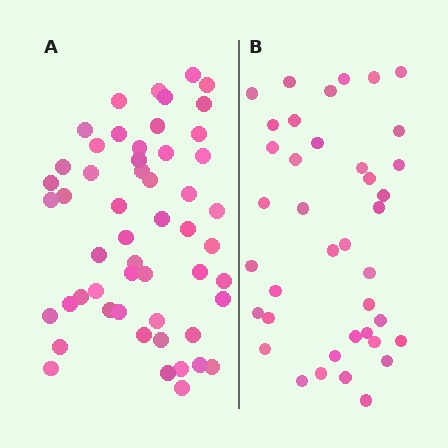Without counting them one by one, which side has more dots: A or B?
Region A (the left region) has more dots.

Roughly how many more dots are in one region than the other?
Region A has approximately 15 more dots than region B.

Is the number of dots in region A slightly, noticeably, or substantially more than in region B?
Region A has noticeably more, but not dramatically so. The ratio is roughly 1.4 to 1.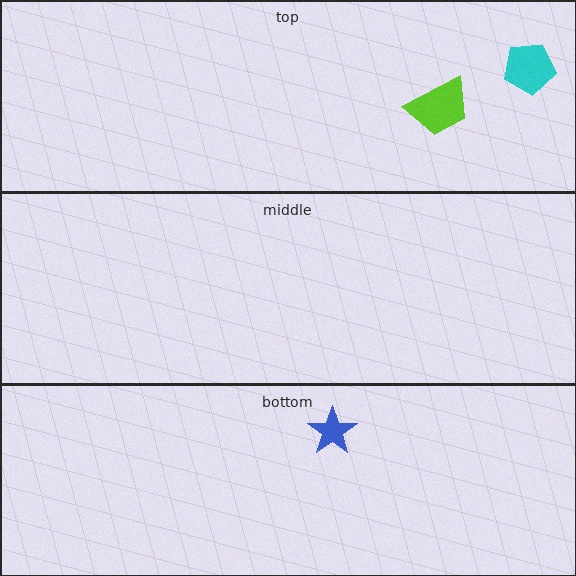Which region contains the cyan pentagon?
The top region.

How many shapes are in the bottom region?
1.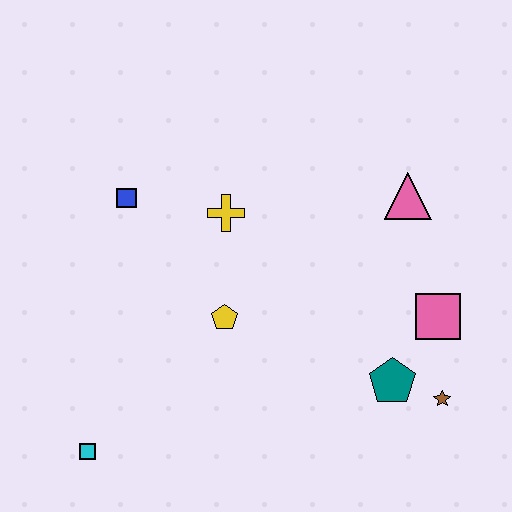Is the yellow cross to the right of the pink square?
No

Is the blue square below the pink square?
No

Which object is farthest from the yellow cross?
The brown star is farthest from the yellow cross.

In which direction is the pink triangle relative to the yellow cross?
The pink triangle is to the right of the yellow cross.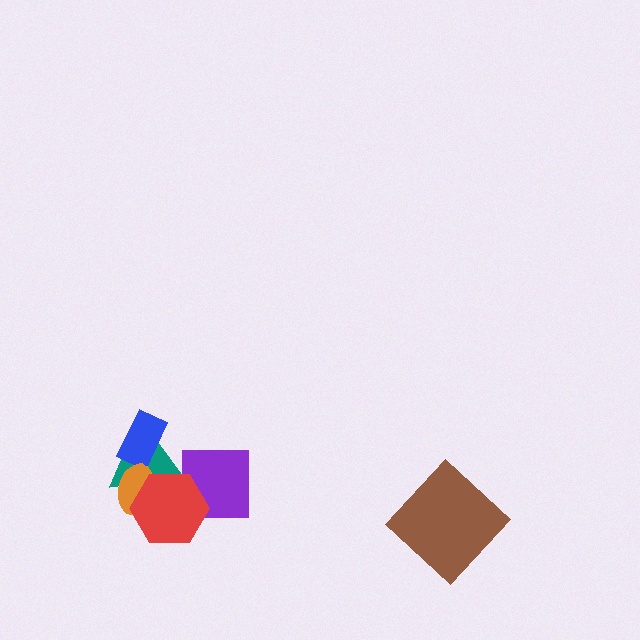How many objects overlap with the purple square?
1 object overlaps with the purple square.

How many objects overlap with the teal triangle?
3 objects overlap with the teal triangle.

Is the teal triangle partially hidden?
Yes, it is partially covered by another shape.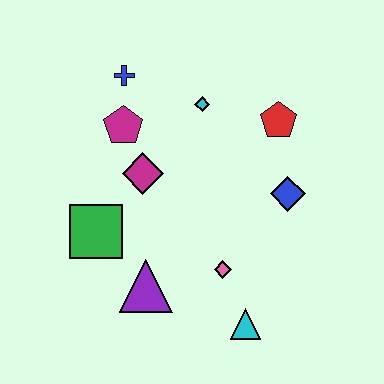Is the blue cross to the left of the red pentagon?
Yes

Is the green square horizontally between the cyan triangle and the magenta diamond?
No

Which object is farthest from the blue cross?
The cyan triangle is farthest from the blue cross.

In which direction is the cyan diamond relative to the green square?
The cyan diamond is above the green square.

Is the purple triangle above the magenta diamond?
No